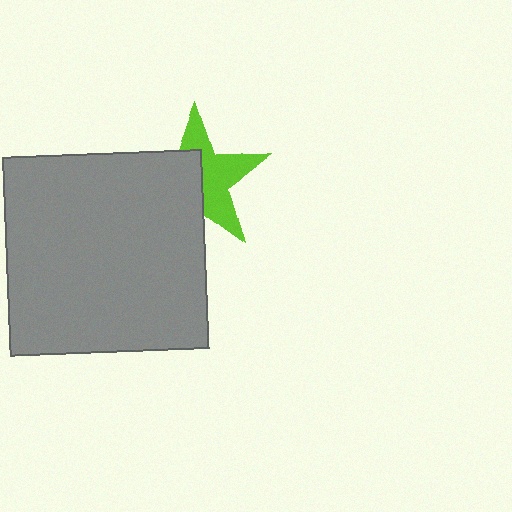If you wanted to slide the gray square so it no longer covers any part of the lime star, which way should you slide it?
Slide it toward the lower-left — that is the most direct way to separate the two shapes.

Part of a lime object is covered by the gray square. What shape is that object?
It is a star.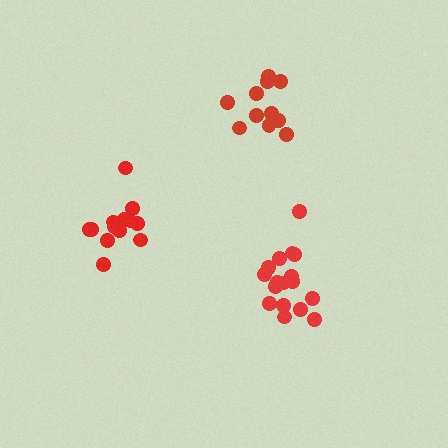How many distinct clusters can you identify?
There are 3 distinct clusters.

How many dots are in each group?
Group 1: 17 dots, Group 2: 13 dots, Group 3: 11 dots (41 total).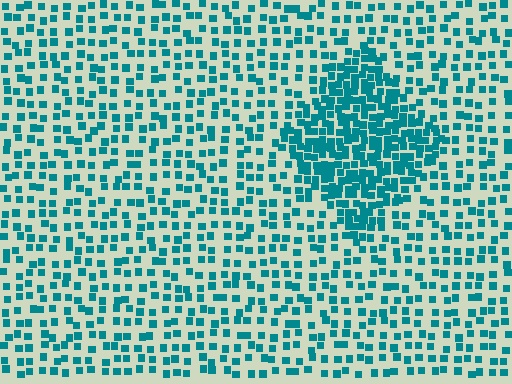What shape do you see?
I see a diamond.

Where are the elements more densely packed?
The elements are more densely packed inside the diamond boundary.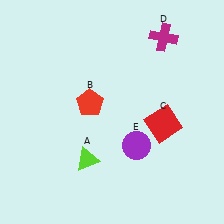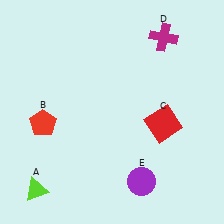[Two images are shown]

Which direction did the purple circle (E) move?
The purple circle (E) moved down.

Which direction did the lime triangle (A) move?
The lime triangle (A) moved left.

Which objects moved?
The objects that moved are: the lime triangle (A), the red pentagon (B), the purple circle (E).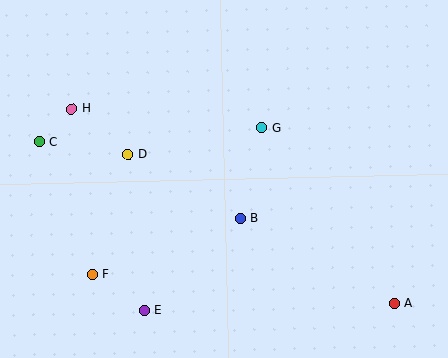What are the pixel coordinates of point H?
Point H is at (72, 109).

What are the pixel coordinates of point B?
Point B is at (240, 218).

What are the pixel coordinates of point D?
Point D is at (128, 154).